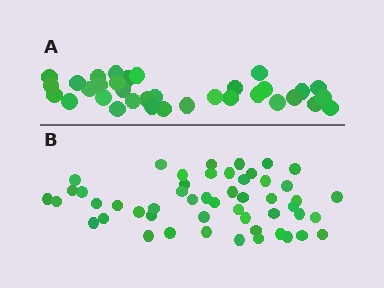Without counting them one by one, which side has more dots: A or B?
Region B (the bottom region) has more dots.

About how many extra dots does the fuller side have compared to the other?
Region B has approximately 15 more dots than region A.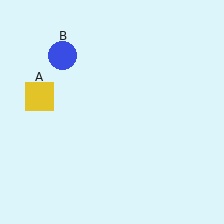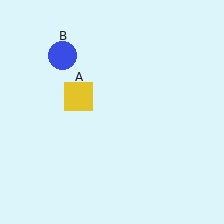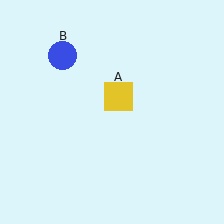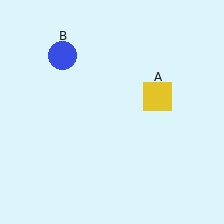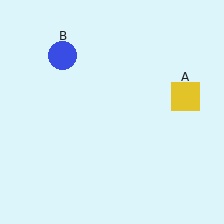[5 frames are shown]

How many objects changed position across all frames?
1 object changed position: yellow square (object A).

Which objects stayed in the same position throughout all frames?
Blue circle (object B) remained stationary.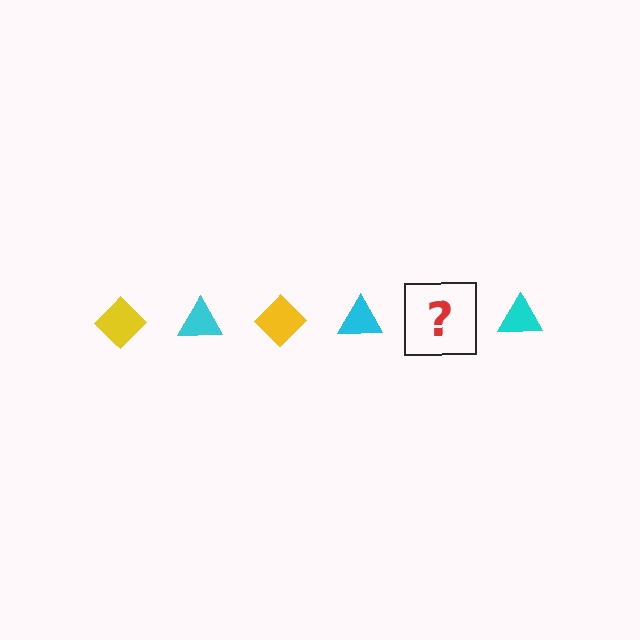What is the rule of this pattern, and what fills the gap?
The rule is that the pattern alternates between yellow diamond and cyan triangle. The gap should be filled with a yellow diamond.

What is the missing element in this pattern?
The missing element is a yellow diamond.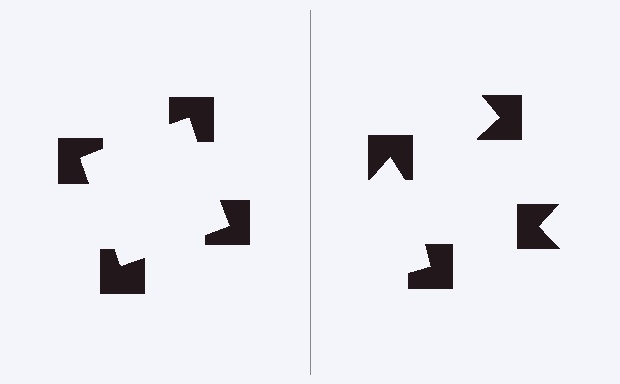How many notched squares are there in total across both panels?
8 — 4 on each side.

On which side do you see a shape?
An illusory square appears on the left side. On the right side the wedge cuts are rotated, so no coherent shape forms.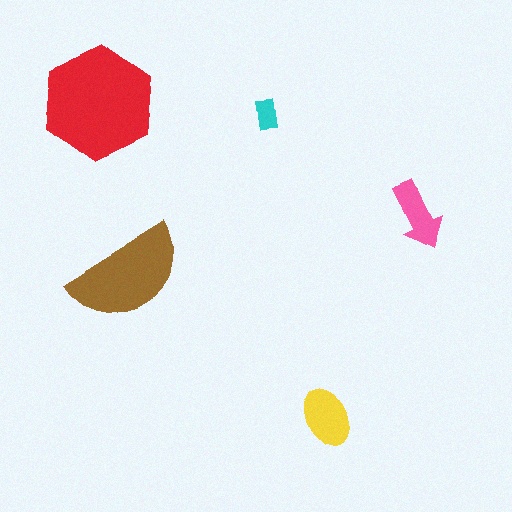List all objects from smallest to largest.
The cyan rectangle, the pink arrow, the yellow ellipse, the brown semicircle, the red hexagon.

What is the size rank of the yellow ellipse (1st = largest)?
3rd.